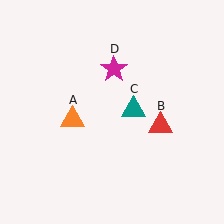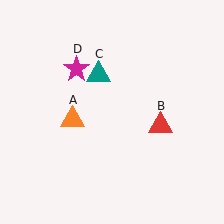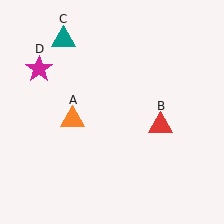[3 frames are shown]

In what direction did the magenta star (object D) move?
The magenta star (object D) moved left.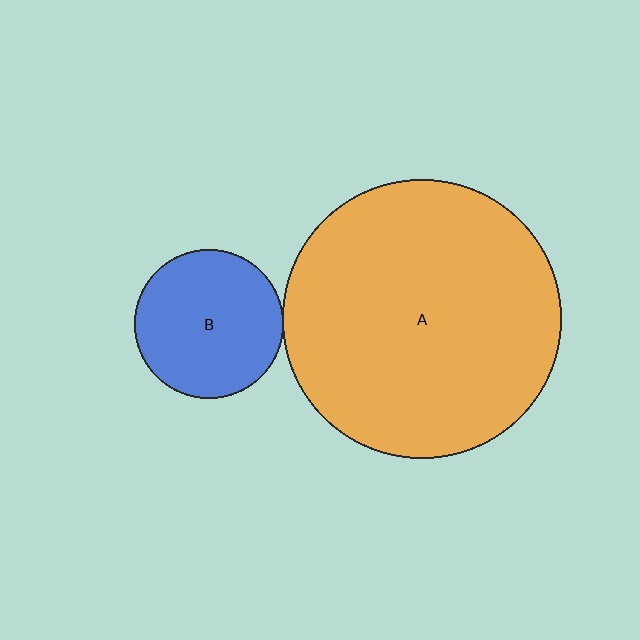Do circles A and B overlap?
Yes.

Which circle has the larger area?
Circle A (orange).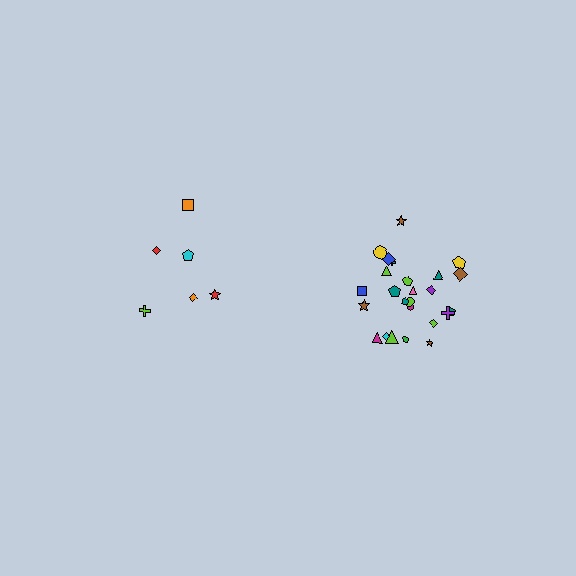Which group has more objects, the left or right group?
The right group.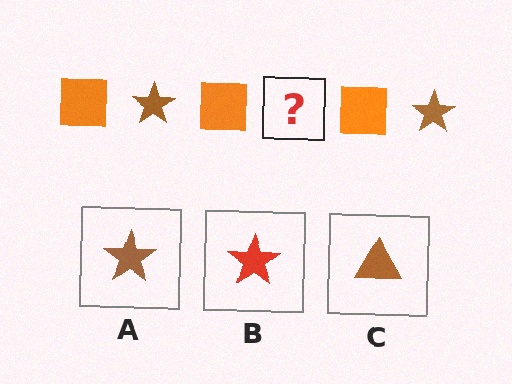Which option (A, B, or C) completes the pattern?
A.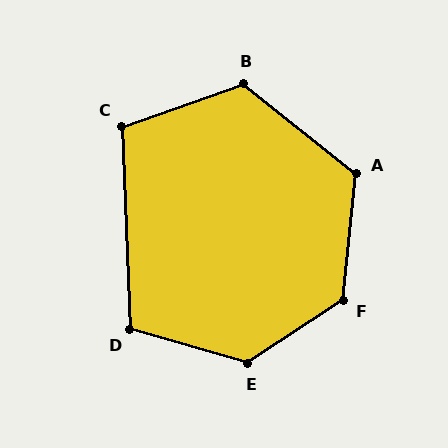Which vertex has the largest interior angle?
E, at approximately 130 degrees.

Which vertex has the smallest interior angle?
C, at approximately 107 degrees.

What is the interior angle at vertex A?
Approximately 123 degrees (obtuse).